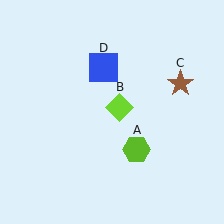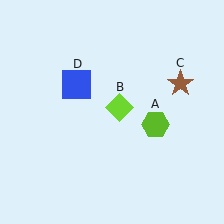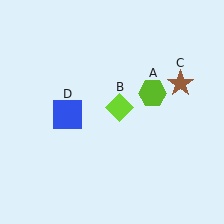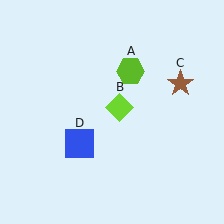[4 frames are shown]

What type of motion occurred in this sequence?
The lime hexagon (object A), blue square (object D) rotated counterclockwise around the center of the scene.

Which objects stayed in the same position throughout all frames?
Lime diamond (object B) and brown star (object C) remained stationary.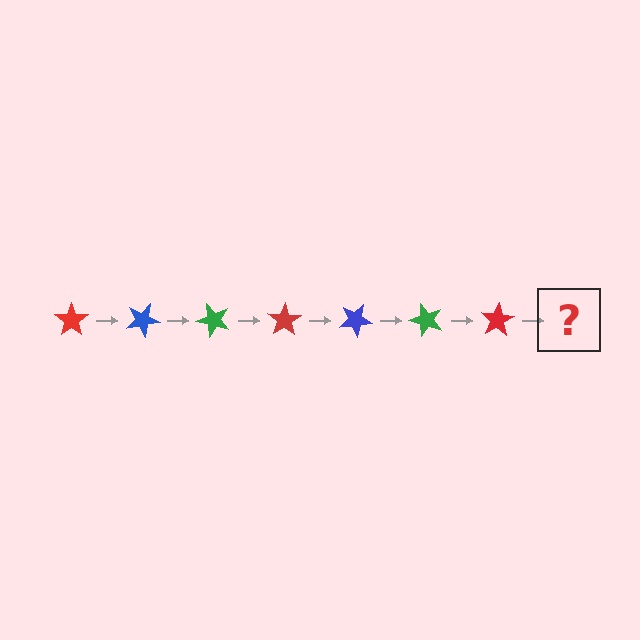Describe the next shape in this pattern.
It should be a blue star, rotated 175 degrees from the start.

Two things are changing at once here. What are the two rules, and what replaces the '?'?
The two rules are that it rotates 25 degrees each step and the color cycles through red, blue, and green. The '?' should be a blue star, rotated 175 degrees from the start.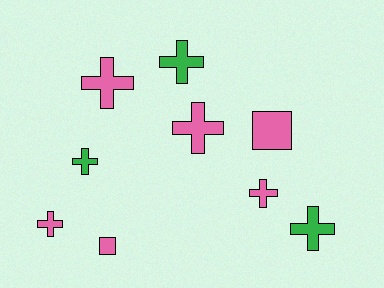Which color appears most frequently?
Pink, with 6 objects.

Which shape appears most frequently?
Cross, with 7 objects.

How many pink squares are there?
There are 2 pink squares.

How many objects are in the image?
There are 9 objects.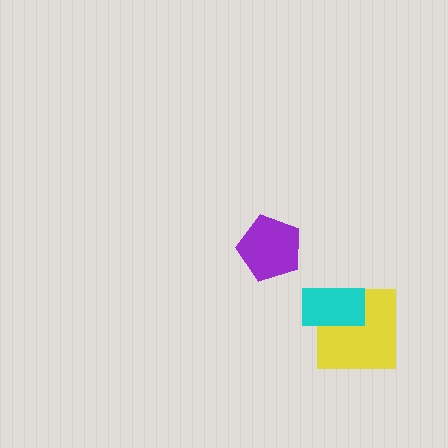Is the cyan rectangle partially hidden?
No, no other shape covers it.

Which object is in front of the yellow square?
The cyan rectangle is in front of the yellow square.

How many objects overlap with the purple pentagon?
0 objects overlap with the purple pentagon.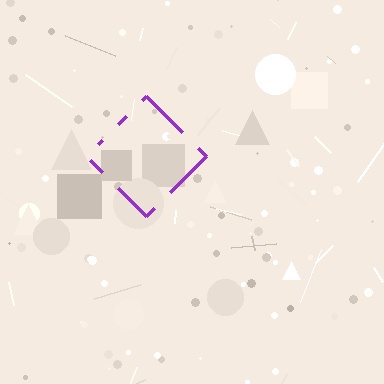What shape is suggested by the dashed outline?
The dashed outline suggests a diamond.